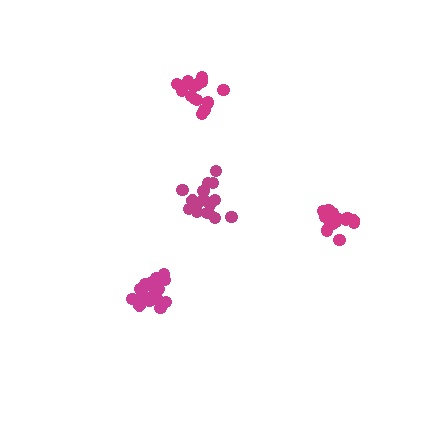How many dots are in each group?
Group 1: 17 dots, Group 2: 18 dots, Group 3: 14 dots, Group 4: 16 dots (65 total).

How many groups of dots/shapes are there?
There are 4 groups.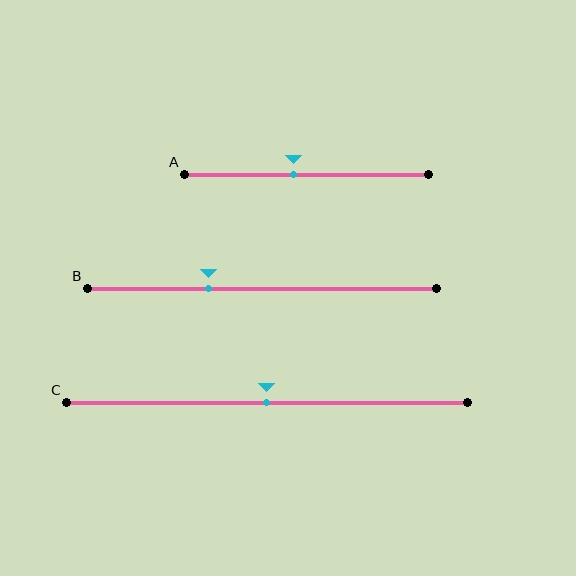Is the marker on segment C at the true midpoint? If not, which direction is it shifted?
Yes, the marker on segment C is at the true midpoint.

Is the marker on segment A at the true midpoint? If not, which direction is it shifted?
No, the marker on segment A is shifted to the left by about 5% of the segment length.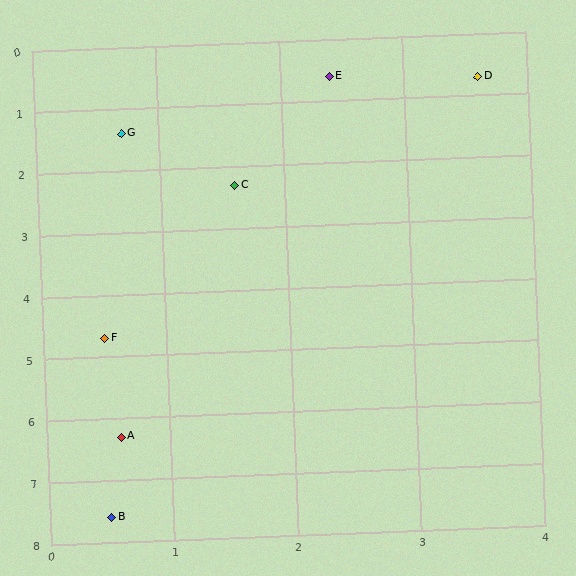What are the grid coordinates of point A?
Point A is at approximately (0.6, 6.3).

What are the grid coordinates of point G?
Point G is at approximately (0.7, 1.4).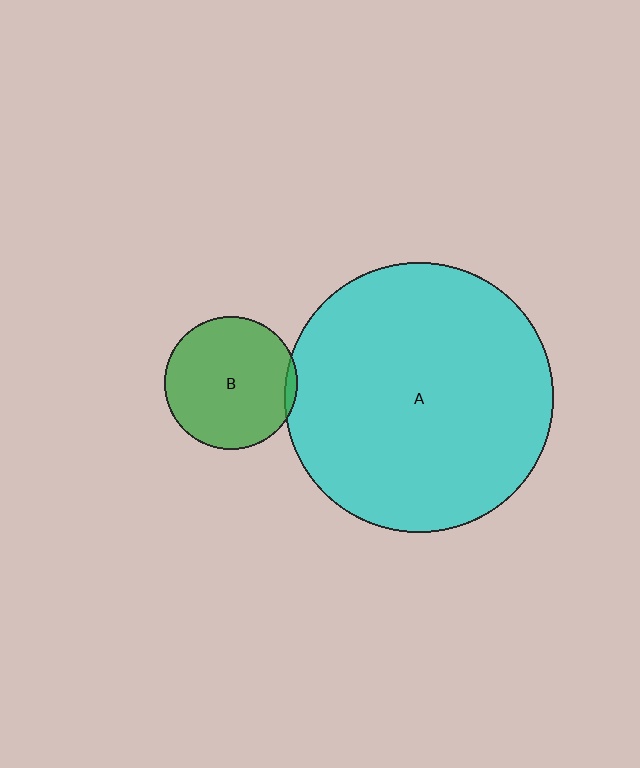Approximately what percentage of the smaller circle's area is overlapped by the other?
Approximately 5%.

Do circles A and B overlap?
Yes.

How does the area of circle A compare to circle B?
Approximately 4.1 times.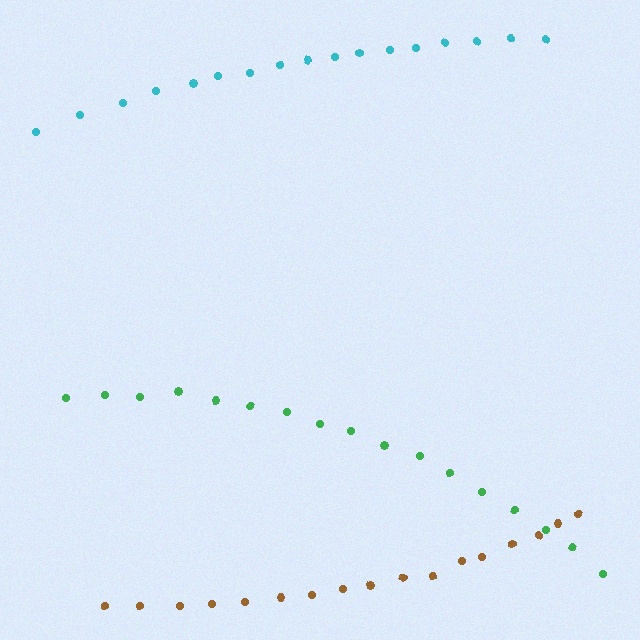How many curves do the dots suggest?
There are 3 distinct paths.